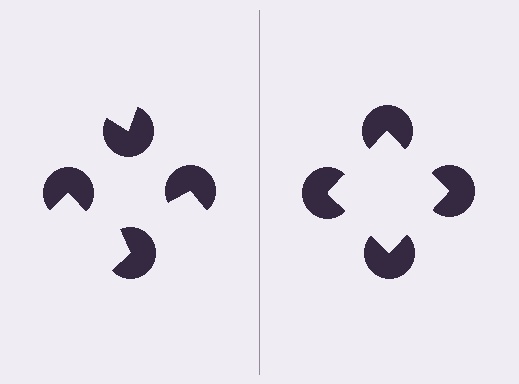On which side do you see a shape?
An illusory square appears on the right side. On the left side the wedge cuts are rotated, so no coherent shape forms.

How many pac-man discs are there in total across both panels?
8 — 4 on each side.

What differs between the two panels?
The pac-man discs are positioned identically on both sides; only the wedge orientations differ. On the right they align to a square; on the left they are misaligned.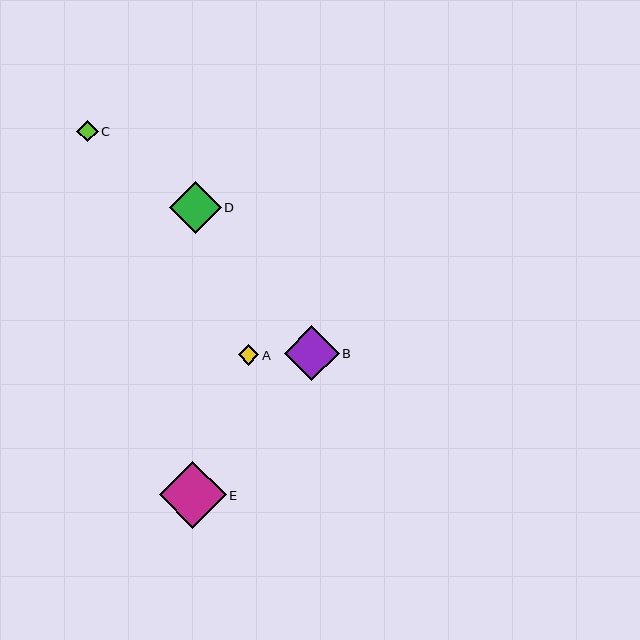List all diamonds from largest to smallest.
From largest to smallest: E, B, D, C, A.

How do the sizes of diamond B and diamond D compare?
Diamond B and diamond D are approximately the same size.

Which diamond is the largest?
Diamond E is the largest with a size of approximately 67 pixels.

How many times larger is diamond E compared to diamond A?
Diamond E is approximately 3.3 times the size of diamond A.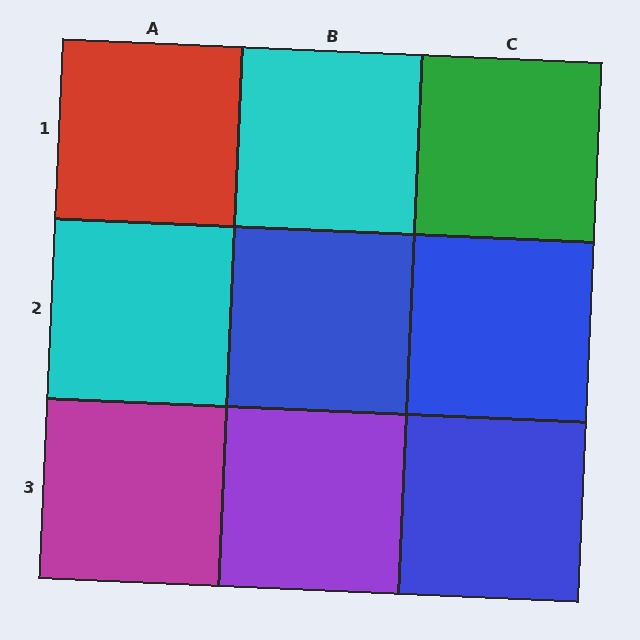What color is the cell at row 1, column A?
Red.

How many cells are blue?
3 cells are blue.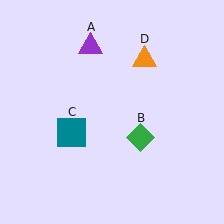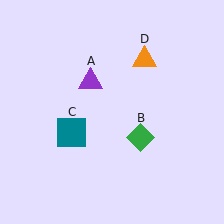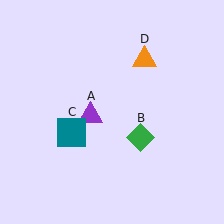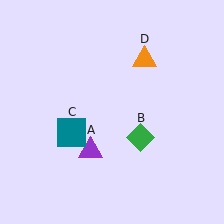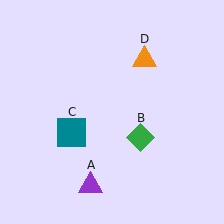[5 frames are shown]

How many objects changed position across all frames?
1 object changed position: purple triangle (object A).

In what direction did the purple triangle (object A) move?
The purple triangle (object A) moved down.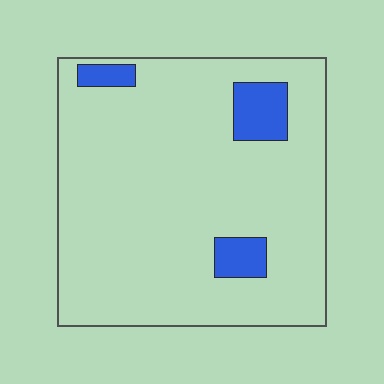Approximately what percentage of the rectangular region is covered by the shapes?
Approximately 10%.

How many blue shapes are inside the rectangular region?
3.